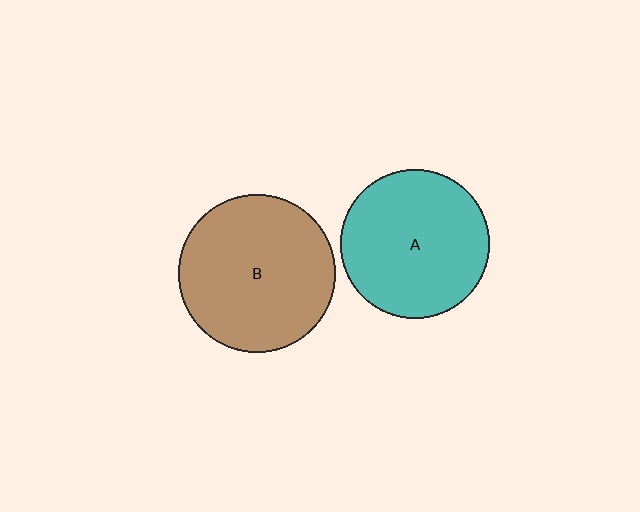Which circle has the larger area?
Circle B (brown).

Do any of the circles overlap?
No, none of the circles overlap.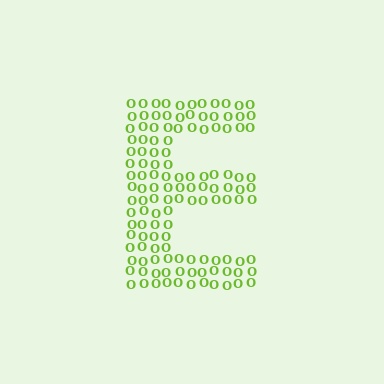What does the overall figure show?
The overall figure shows the letter E.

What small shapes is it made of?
It is made of small letter O's.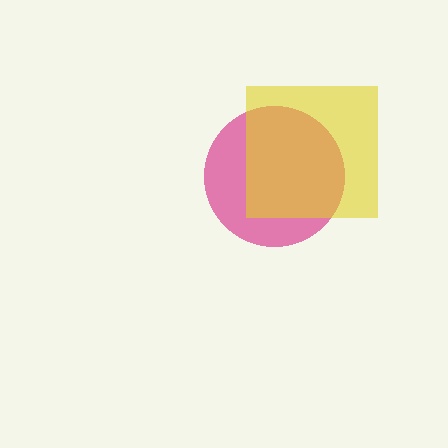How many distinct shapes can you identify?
There are 2 distinct shapes: a magenta circle, a yellow square.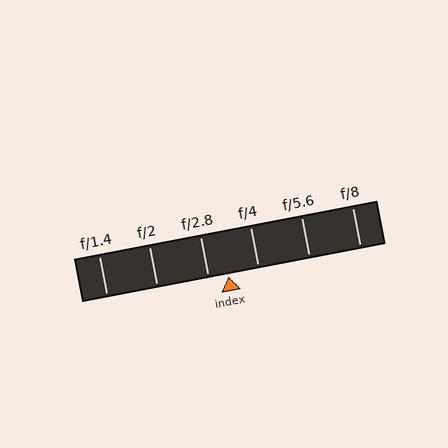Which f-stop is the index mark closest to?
The index mark is closest to f/2.8.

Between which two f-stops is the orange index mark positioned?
The index mark is between f/2.8 and f/4.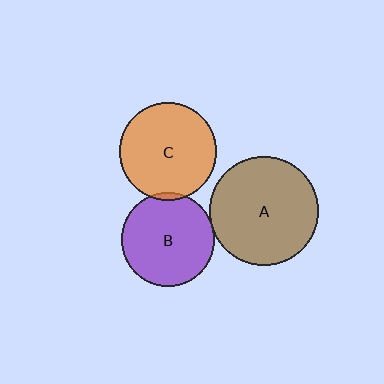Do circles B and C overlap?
Yes.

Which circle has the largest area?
Circle A (brown).